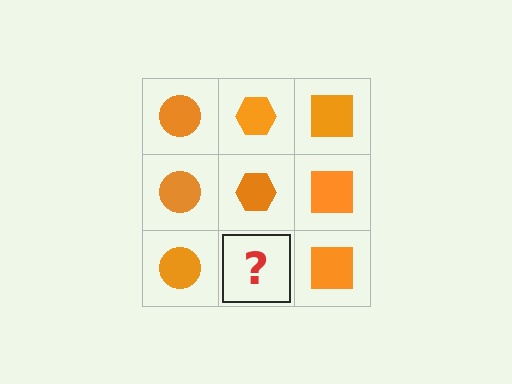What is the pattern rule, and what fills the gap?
The rule is that each column has a consistent shape. The gap should be filled with an orange hexagon.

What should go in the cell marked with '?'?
The missing cell should contain an orange hexagon.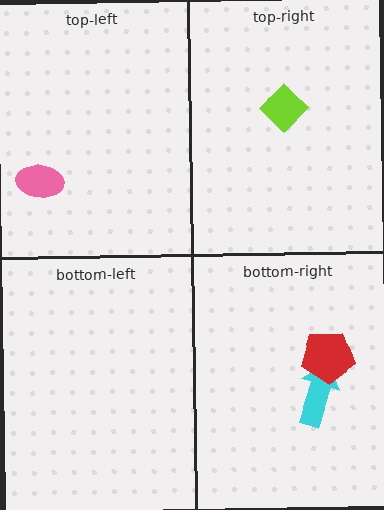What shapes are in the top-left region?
The pink ellipse.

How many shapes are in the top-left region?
1.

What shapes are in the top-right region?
The lime diamond.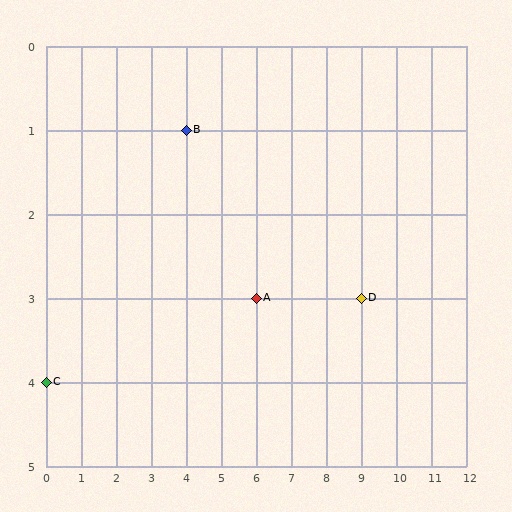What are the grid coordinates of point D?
Point D is at grid coordinates (9, 3).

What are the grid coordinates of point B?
Point B is at grid coordinates (4, 1).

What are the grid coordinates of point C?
Point C is at grid coordinates (0, 4).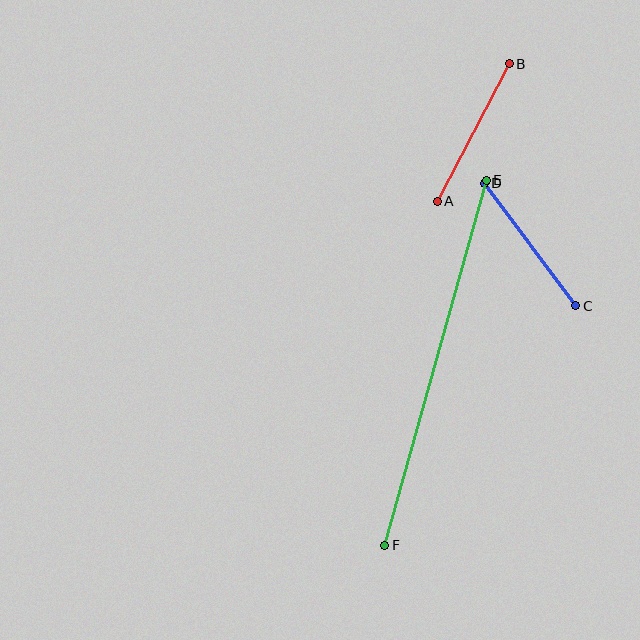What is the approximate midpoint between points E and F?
The midpoint is at approximately (436, 363) pixels.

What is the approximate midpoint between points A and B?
The midpoint is at approximately (473, 132) pixels.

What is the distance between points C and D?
The distance is approximately 153 pixels.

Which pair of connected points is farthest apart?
Points E and F are farthest apart.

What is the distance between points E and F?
The distance is approximately 379 pixels.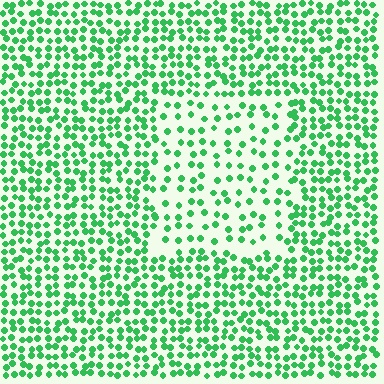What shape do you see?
I see a rectangle.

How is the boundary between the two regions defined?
The boundary is defined by a change in element density (approximately 2.0x ratio). All elements are the same color, size, and shape.